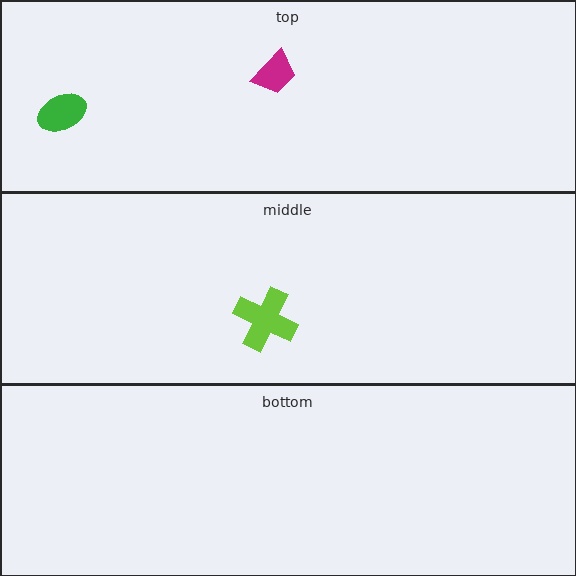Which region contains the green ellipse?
The top region.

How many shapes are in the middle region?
1.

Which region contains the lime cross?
The middle region.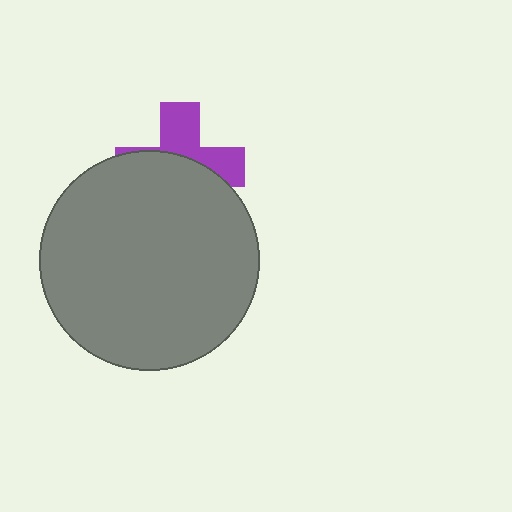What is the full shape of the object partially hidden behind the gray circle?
The partially hidden object is a purple cross.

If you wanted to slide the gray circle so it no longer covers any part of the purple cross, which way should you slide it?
Slide it down — that is the most direct way to separate the two shapes.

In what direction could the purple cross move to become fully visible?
The purple cross could move up. That would shift it out from behind the gray circle entirely.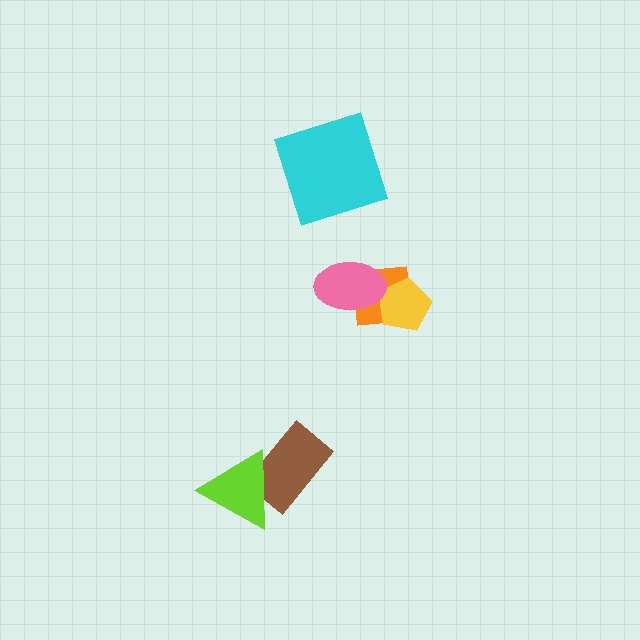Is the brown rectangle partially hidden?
Yes, it is partially covered by another shape.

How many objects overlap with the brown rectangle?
1 object overlaps with the brown rectangle.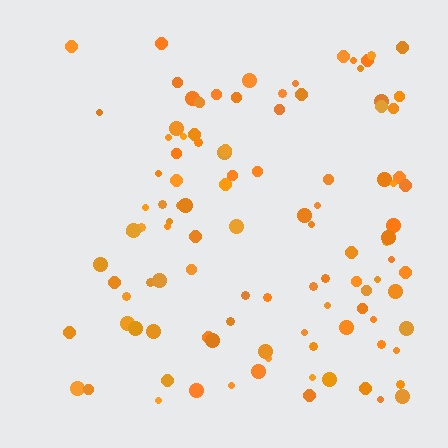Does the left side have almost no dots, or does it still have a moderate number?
Still a moderate number, just noticeably fewer than the right.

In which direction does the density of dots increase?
From left to right, with the right side densest.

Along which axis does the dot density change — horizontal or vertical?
Horizontal.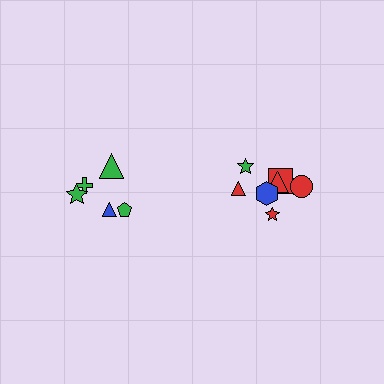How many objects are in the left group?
There are 5 objects.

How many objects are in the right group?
There are 8 objects.